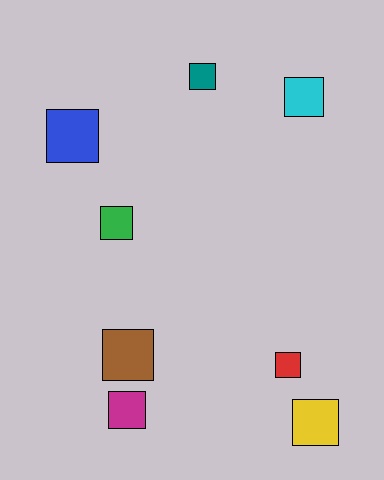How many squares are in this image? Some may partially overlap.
There are 8 squares.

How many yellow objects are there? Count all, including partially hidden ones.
There is 1 yellow object.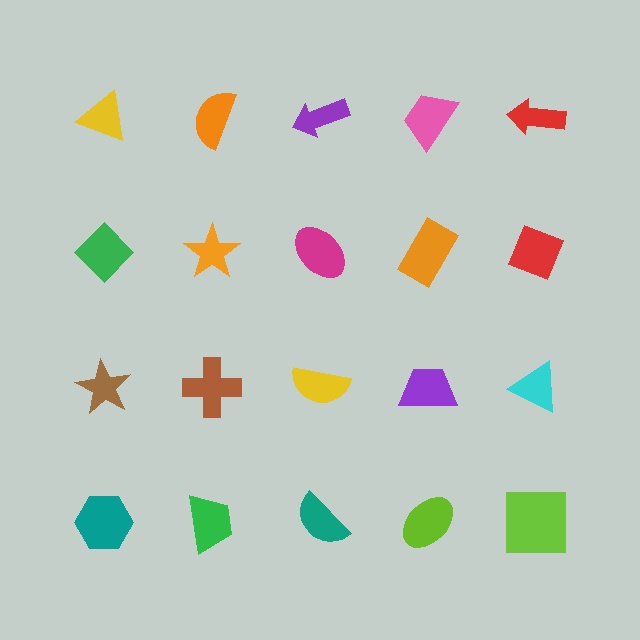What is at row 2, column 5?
A red diamond.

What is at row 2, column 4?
An orange rectangle.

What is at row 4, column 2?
A green trapezoid.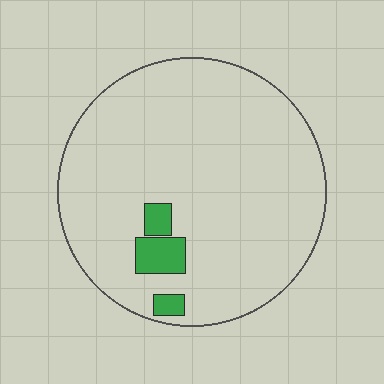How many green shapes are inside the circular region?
3.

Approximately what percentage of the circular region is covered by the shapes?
Approximately 5%.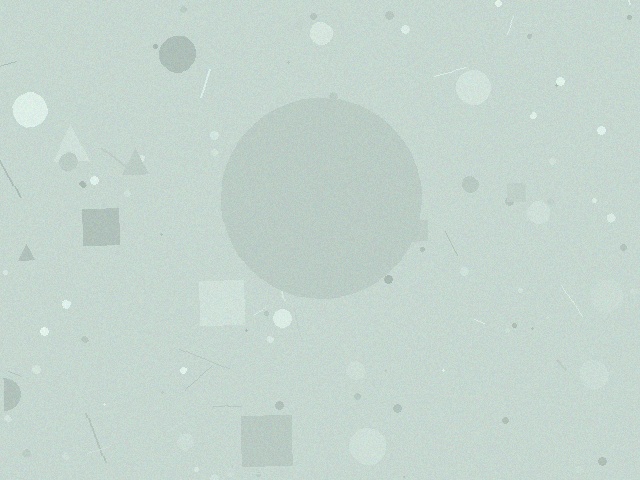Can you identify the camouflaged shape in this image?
The camouflaged shape is a circle.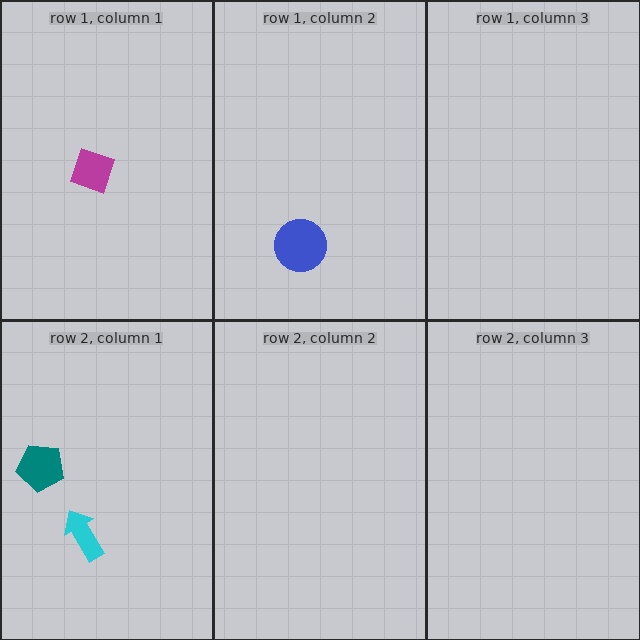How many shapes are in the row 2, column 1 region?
2.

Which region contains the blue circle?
The row 1, column 2 region.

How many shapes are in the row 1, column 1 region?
1.